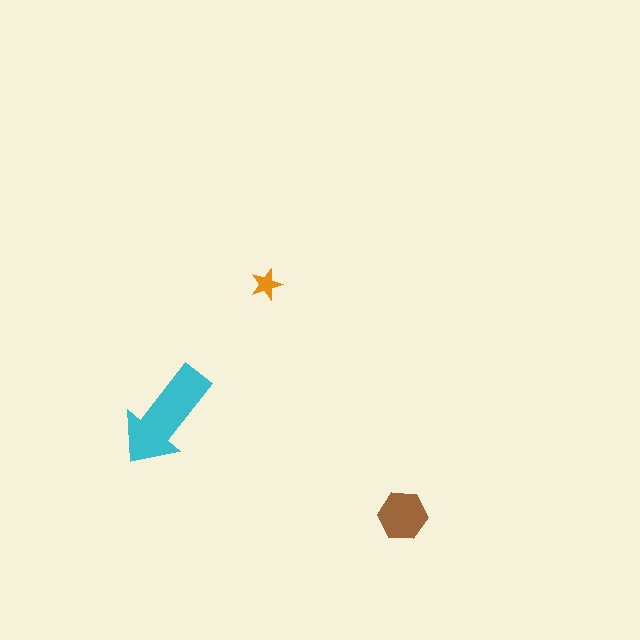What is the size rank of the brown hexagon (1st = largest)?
2nd.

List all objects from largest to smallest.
The cyan arrow, the brown hexagon, the orange star.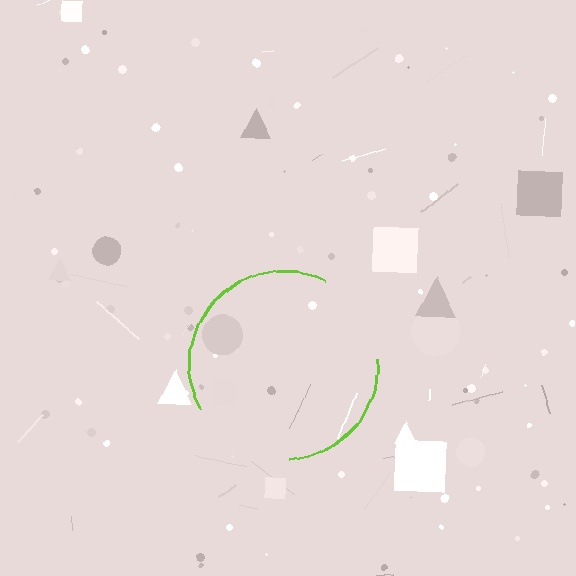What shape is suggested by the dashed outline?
The dashed outline suggests a circle.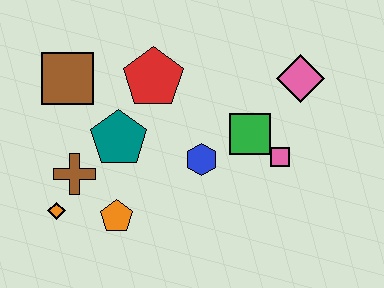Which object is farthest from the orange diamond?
The pink diamond is farthest from the orange diamond.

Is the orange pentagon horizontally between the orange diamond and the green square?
Yes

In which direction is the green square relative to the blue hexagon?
The green square is to the right of the blue hexagon.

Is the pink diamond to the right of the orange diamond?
Yes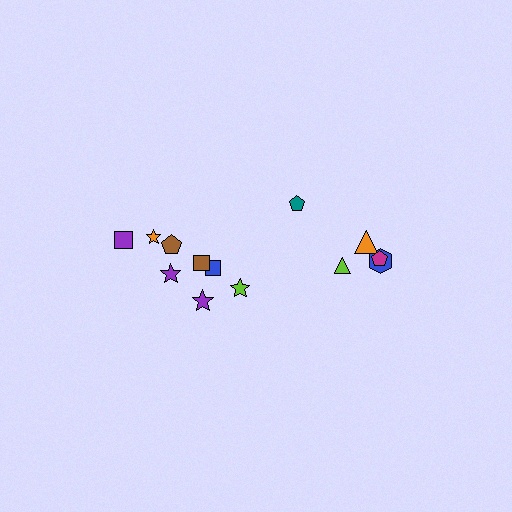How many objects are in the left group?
There are 8 objects.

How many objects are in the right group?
There are 5 objects.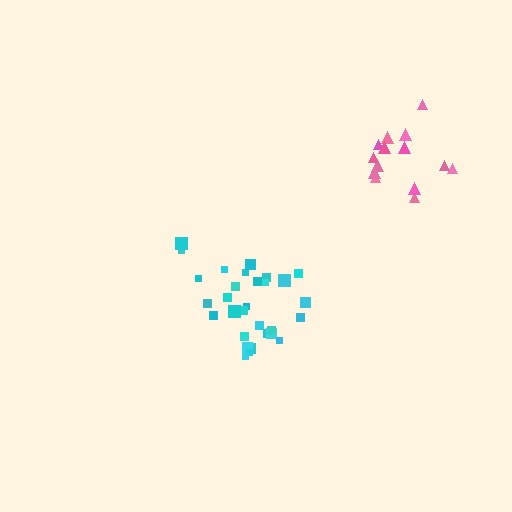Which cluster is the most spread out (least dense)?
Pink.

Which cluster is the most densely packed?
Cyan.